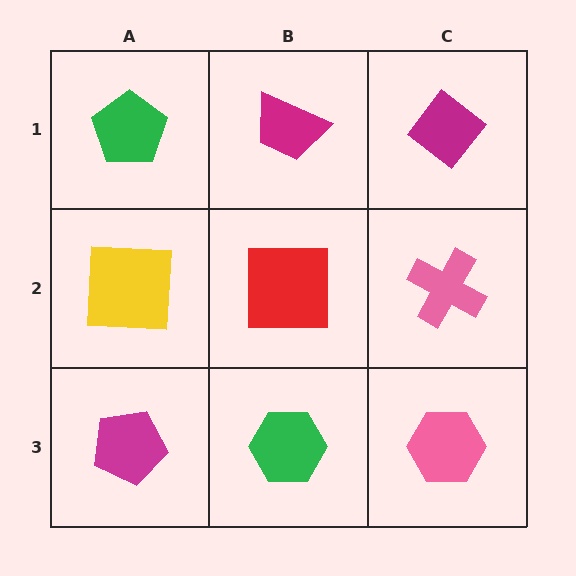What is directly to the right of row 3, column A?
A green hexagon.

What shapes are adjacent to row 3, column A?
A yellow square (row 2, column A), a green hexagon (row 3, column B).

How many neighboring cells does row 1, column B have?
3.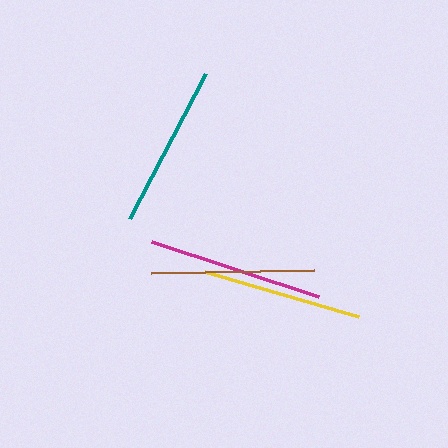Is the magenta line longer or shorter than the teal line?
The magenta line is longer than the teal line.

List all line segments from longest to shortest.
From longest to shortest: magenta, teal, brown, yellow.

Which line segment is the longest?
The magenta line is the longest at approximately 176 pixels.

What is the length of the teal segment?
The teal segment is approximately 164 pixels long.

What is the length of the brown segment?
The brown segment is approximately 163 pixels long.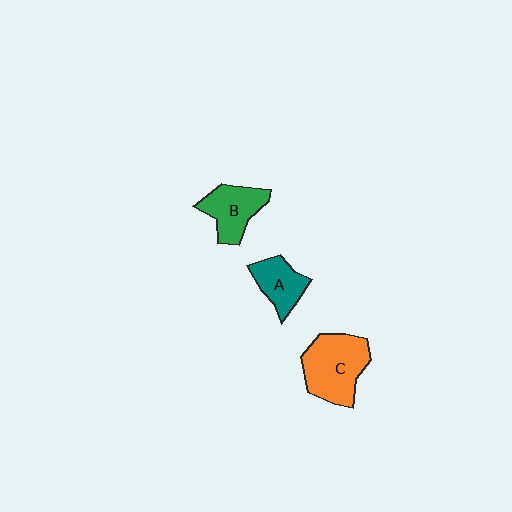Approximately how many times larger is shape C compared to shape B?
Approximately 1.4 times.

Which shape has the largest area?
Shape C (orange).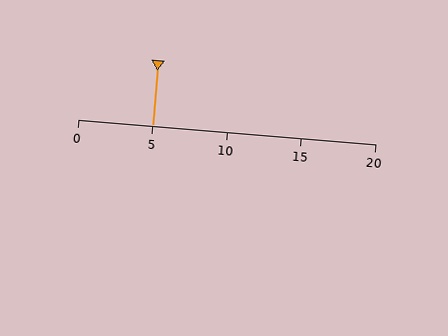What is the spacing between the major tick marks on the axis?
The major ticks are spaced 5 apart.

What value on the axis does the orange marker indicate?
The marker indicates approximately 5.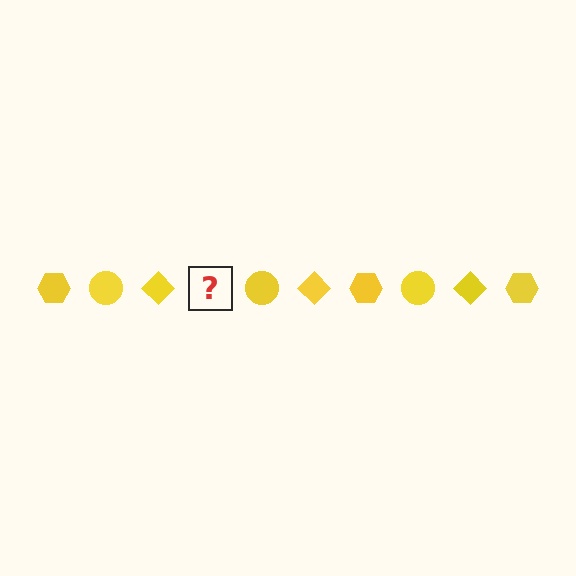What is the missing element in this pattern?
The missing element is a yellow hexagon.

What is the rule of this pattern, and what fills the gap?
The rule is that the pattern cycles through hexagon, circle, diamond shapes in yellow. The gap should be filled with a yellow hexagon.